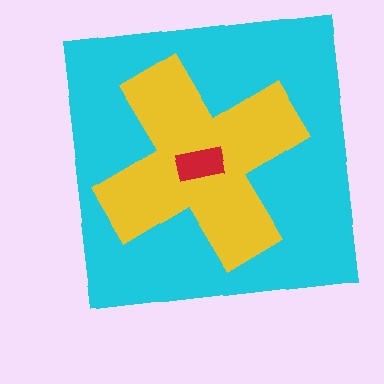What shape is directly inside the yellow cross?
The red rectangle.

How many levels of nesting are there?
3.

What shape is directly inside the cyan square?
The yellow cross.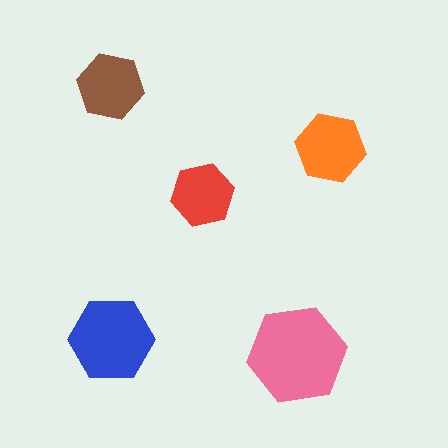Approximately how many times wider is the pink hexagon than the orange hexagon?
About 1.5 times wider.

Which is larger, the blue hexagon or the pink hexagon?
The pink one.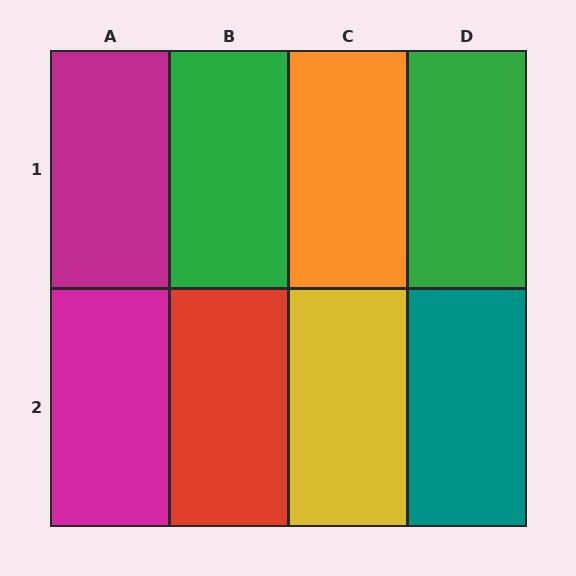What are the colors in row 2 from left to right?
Magenta, red, yellow, teal.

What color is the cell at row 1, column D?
Green.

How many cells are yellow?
1 cell is yellow.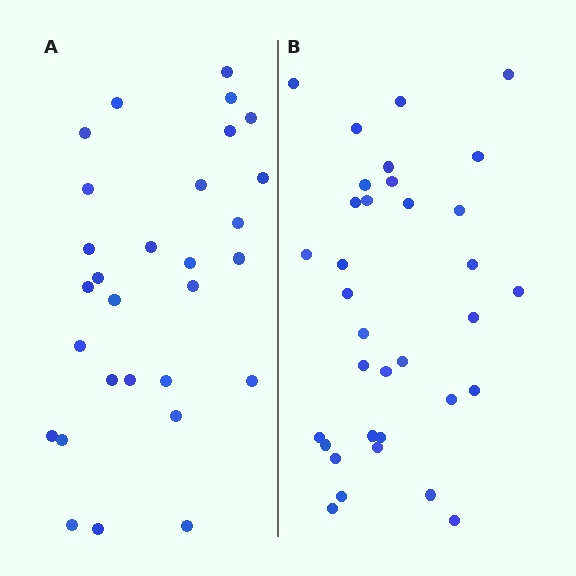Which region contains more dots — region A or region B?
Region B (the right region) has more dots.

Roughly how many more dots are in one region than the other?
Region B has about 5 more dots than region A.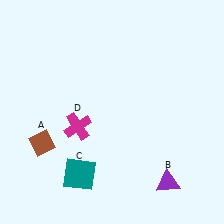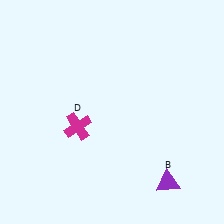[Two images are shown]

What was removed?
The teal square (C), the brown diamond (A) were removed in Image 2.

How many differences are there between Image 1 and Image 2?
There are 2 differences between the two images.